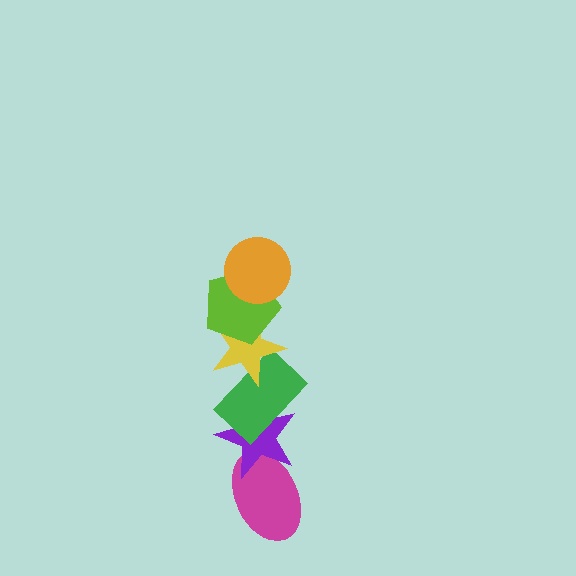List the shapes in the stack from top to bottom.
From top to bottom: the orange circle, the lime pentagon, the yellow star, the green rectangle, the purple star, the magenta ellipse.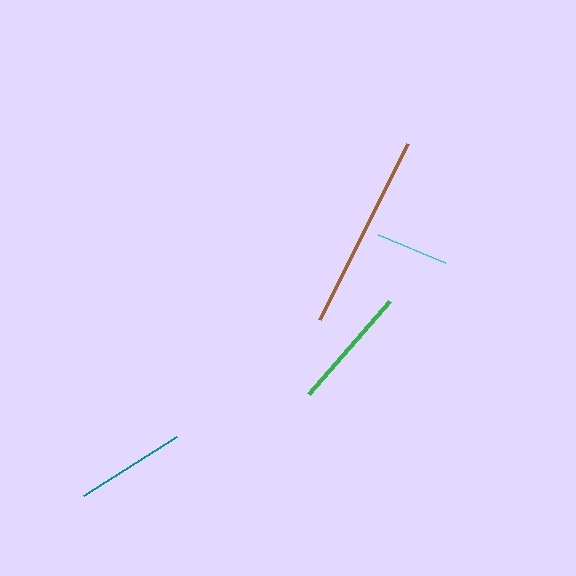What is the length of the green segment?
The green segment is approximately 124 pixels long.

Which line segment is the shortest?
The cyan line is the shortest at approximately 73 pixels.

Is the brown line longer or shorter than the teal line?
The brown line is longer than the teal line.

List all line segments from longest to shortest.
From longest to shortest: brown, green, teal, cyan.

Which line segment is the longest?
The brown line is the longest at approximately 197 pixels.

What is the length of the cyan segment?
The cyan segment is approximately 73 pixels long.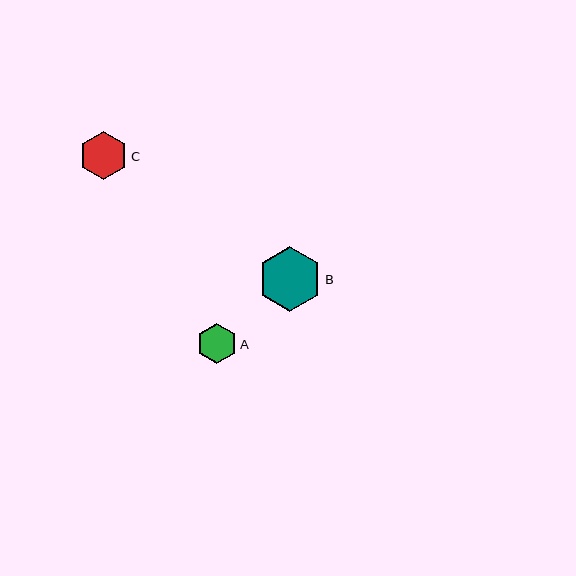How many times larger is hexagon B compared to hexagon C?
Hexagon B is approximately 1.3 times the size of hexagon C.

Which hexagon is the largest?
Hexagon B is the largest with a size of approximately 64 pixels.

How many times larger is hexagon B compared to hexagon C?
Hexagon B is approximately 1.3 times the size of hexagon C.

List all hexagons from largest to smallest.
From largest to smallest: B, C, A.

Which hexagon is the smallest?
Hexagon A is the smallest with a size of approximately 40 pixels.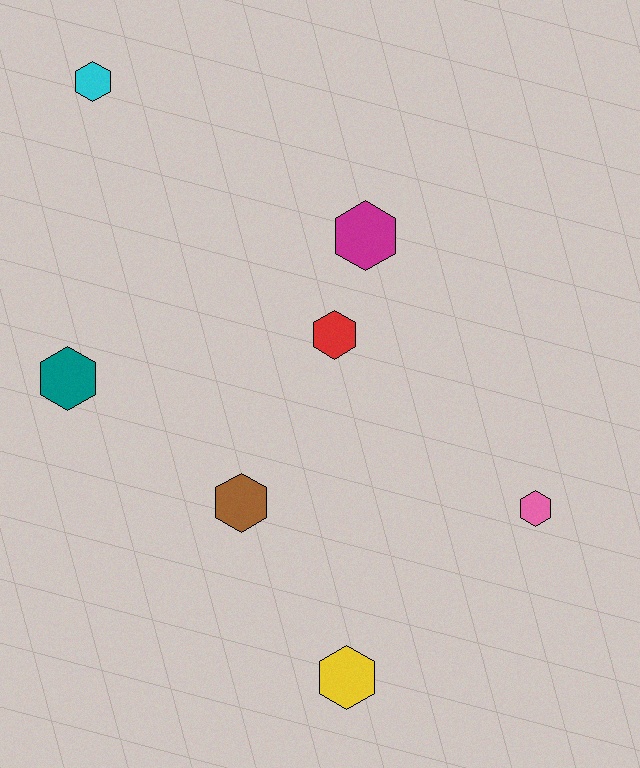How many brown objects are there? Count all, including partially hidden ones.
There is 1 brown object.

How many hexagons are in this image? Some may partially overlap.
There are 7 hexagons.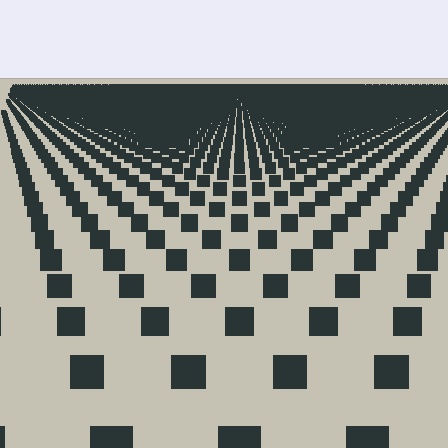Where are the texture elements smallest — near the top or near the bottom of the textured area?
Near the top.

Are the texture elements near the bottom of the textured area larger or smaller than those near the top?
Larger. Near the bottom, elements are closer to the viewer and appear at a bigger on-screen size.